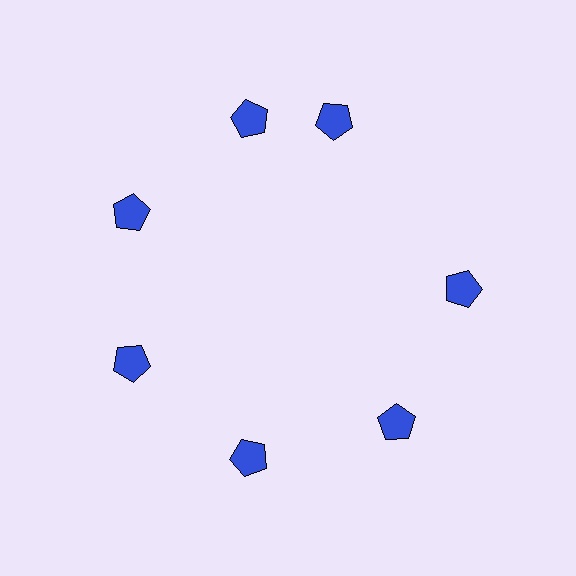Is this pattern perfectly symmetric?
No. The 7 blue pentagons are arranged in a ring, but one element near the 1 o'clock position is rotated out of alignment along the ring, breaking the 7-fold rotational symmetry.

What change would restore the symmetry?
The symmetry would be restored by rotating it back into even spacing with its neighbors so that all 7 pentagons sit at equal angles and equal distance from the center.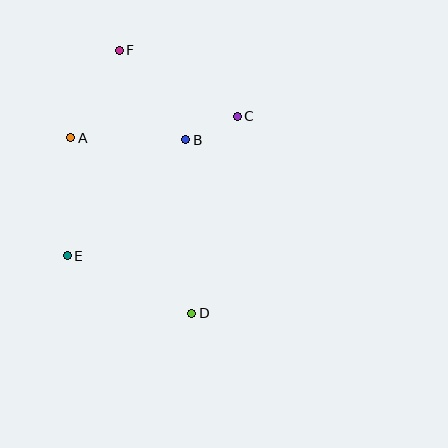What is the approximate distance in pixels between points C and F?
The distance between C and F is approximately 135 pixels.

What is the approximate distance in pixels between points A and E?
The distance between A and E is approximately 118 pixels.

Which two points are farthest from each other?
Points D and F are farthest from each other.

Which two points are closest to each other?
Points B and C are closest to each other.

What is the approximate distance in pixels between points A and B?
The distance between A and B is approximately 115 pixels.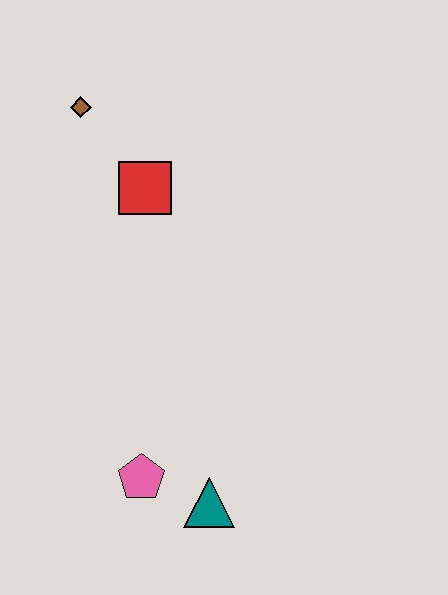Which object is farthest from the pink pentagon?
The brown diamond is farthest from the pink pentagon.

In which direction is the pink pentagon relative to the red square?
The pink pentagon is below the red square.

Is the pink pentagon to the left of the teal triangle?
Yes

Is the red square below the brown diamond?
Yes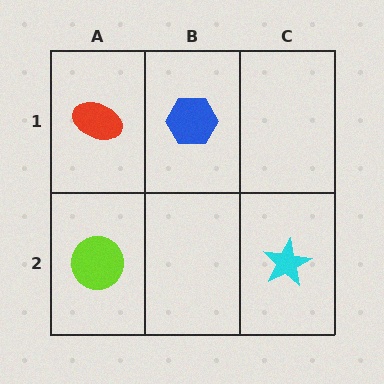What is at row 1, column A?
A red ellipse.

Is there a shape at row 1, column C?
No, that cell is empty.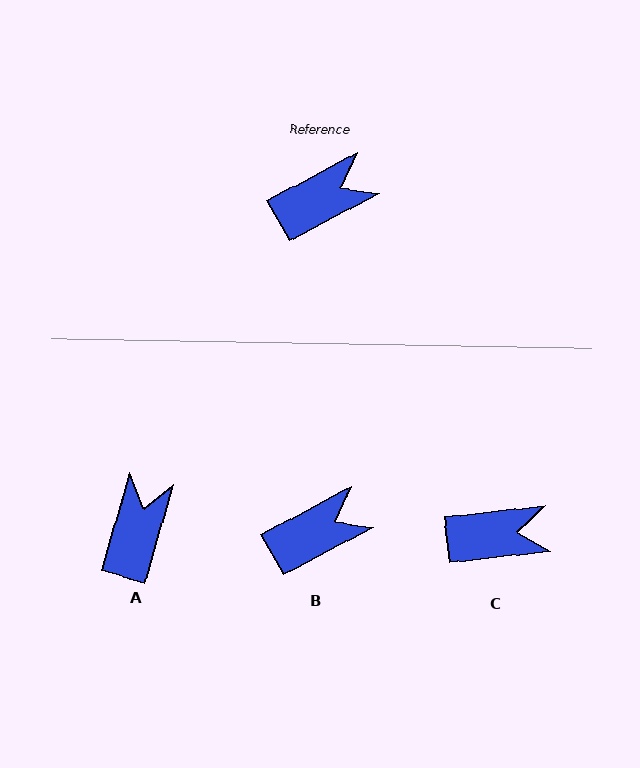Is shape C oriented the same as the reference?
No, it is off by about 21 degrees.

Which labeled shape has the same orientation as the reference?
B.